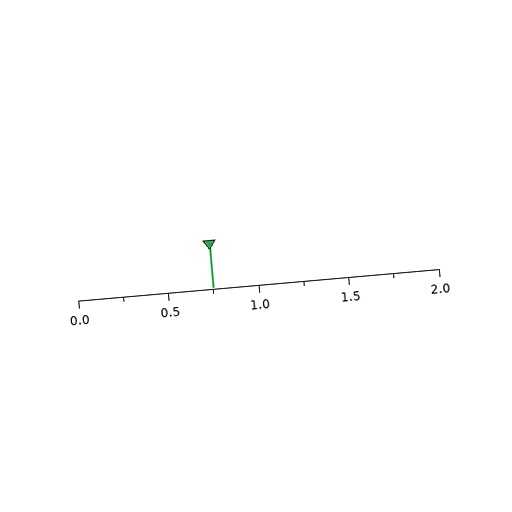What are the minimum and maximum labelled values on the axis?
The axis runs from 0.0 to 2.0.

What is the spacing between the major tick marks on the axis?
The major ticks are spaced 0.5 apart.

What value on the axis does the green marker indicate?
The marker indicates approximately 0.75.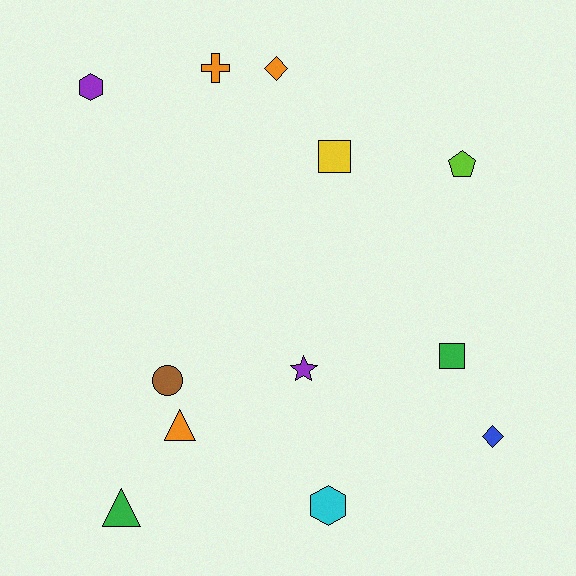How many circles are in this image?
There is 1 circle.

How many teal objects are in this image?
There are no teal objects.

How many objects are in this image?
There are 12 objects.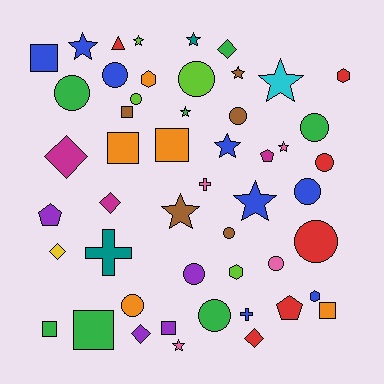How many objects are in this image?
There are 50 objects.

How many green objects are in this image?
There are 7 green objects.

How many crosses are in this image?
There are 3 crosses.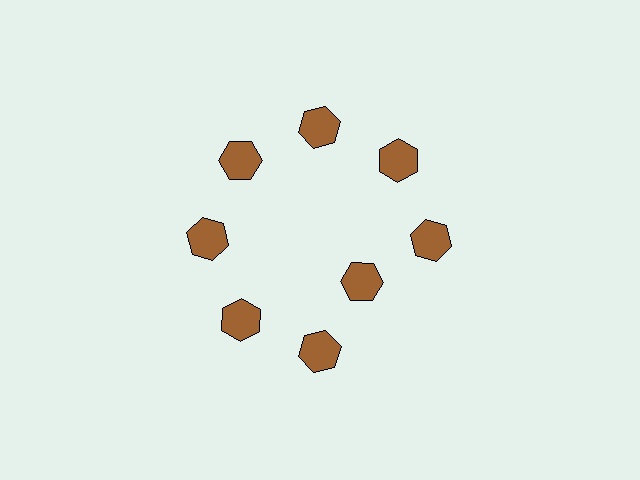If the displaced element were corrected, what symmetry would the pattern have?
It would have 8-fold rotational symmetry — the pattern would map onto itself every 45 degrees.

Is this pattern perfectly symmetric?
No. The 8 brown hexagons are arranged in a ring, but one element near the 4 o'clock position is pulled inward toward the center, breaking the 8-fold rotational symmetry.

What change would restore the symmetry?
The symmetry would be restored by moving it outward, back onto the ring so that all 8 hexagons sit at equal angles and equal distance from the center.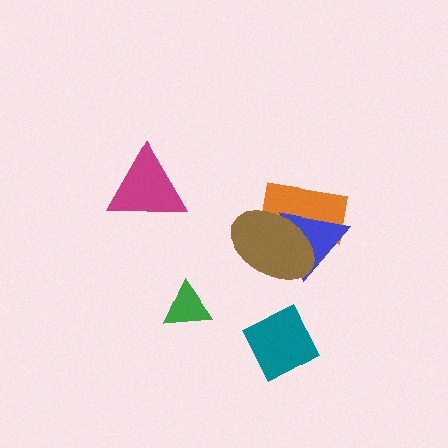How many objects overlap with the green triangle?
0 objects overlap with the green triangle.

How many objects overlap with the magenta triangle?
0 objects overlap with the magenta triangle.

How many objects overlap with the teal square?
0 objects overlap with the teal square.